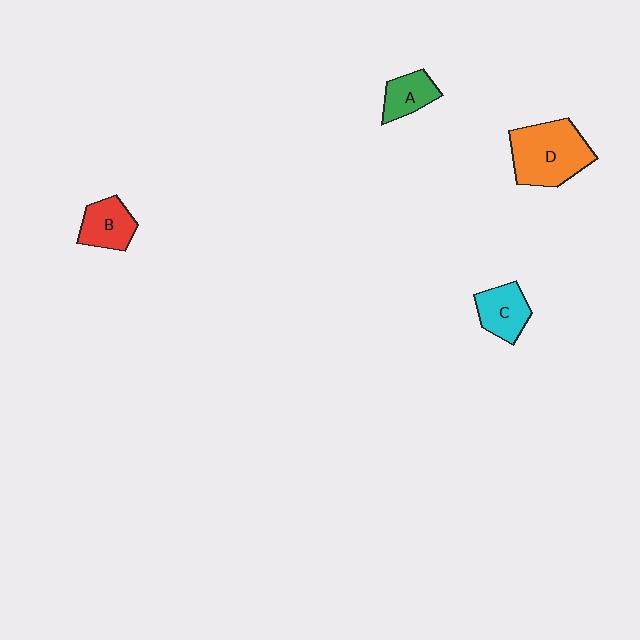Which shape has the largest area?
Shape D (orange).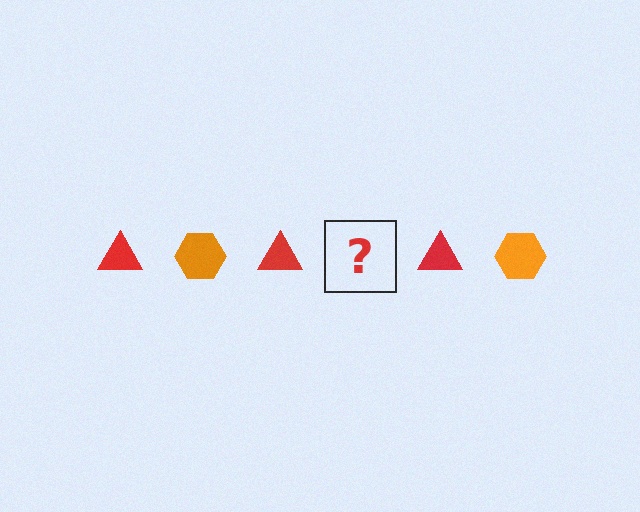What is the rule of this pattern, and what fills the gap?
The rule is that the pattern alternates between red triangle and orange hexagon. The gap should be filled with an orange hexagon.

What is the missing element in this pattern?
The missing element is an orange hexagon.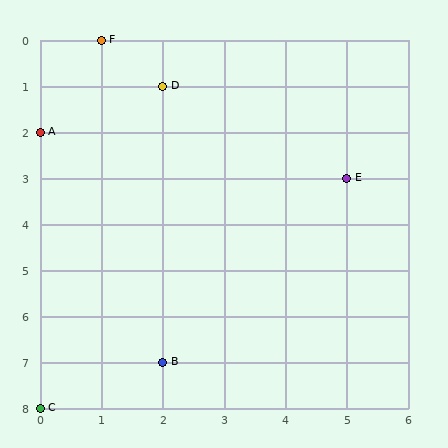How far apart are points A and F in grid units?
Points A and F are 1 column and 2 rows apart (about 2.2 grid units diagonally).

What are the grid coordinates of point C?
Point C is at grid coordinates (0, 8).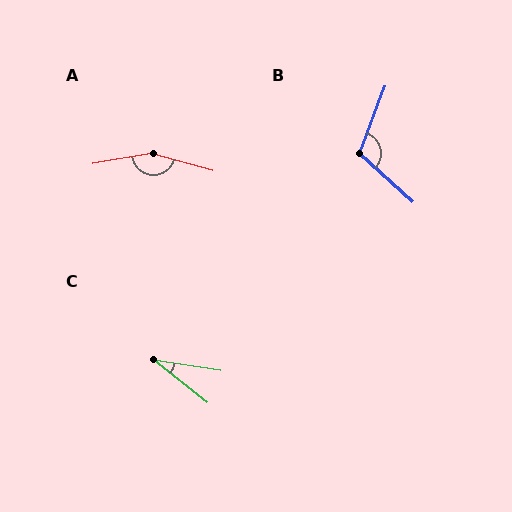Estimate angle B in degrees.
Approximately 111 degrees.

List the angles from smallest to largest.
C (30°), B (111°), A (154°).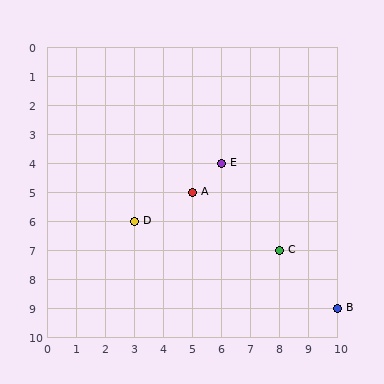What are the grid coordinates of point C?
Point C is at grid coordinates (8, 7).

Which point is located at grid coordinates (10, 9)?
Point B is at (10, 9).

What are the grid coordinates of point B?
Point B is at grid coordinates (10, 9).